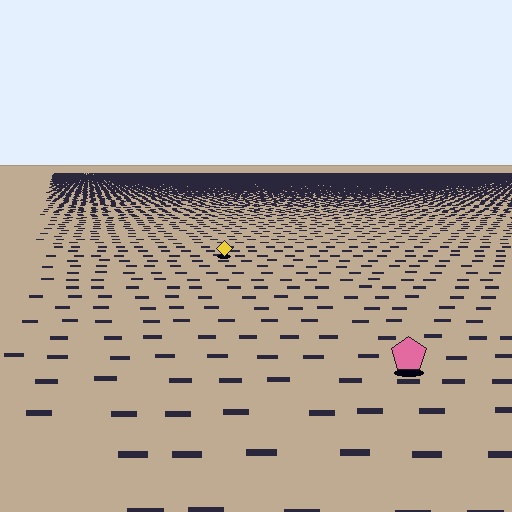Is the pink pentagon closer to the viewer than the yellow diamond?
Yes. The pink pentagon is closer — you can tell from the texture gradient: the ground texture is coarser near it.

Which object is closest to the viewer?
The pink pentagon is closest. The texture marks near it are larger and more spread out.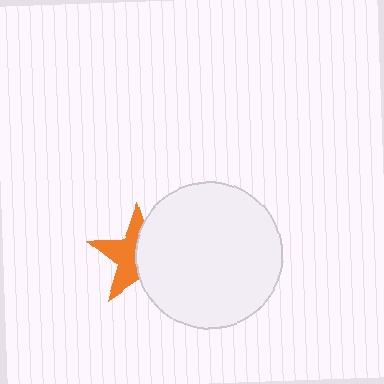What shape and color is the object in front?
The object in front is a white circle.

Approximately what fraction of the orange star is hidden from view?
Roughly 49% of the orange star is hidden behind the white circle.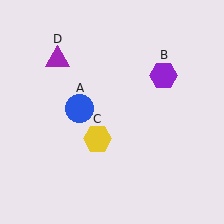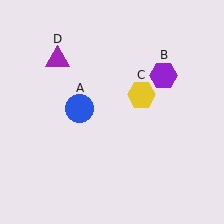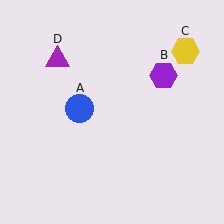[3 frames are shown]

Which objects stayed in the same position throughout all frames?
Blue circle (object A) and purple hexagon (object B) and purple triangle (object D) remained stationary.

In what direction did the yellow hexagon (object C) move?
The yellow hexagon (object C) moved up and to the right.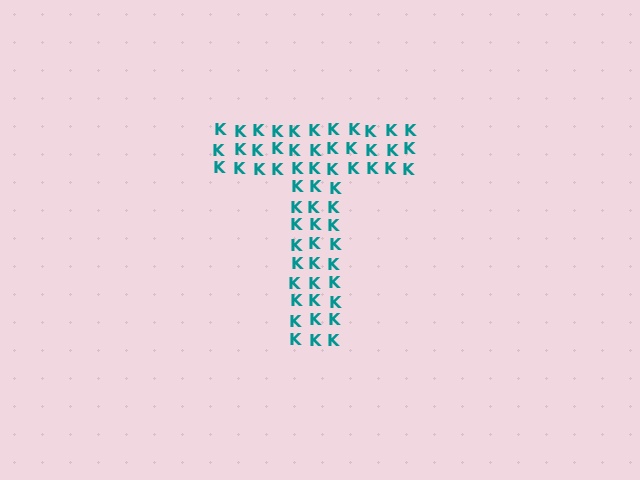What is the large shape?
The large shape is the letter T.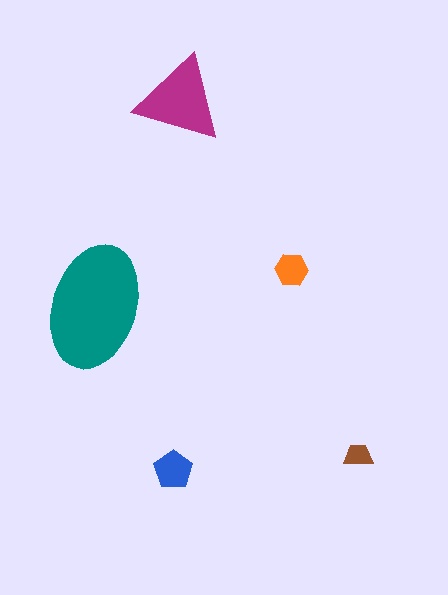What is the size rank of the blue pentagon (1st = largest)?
3rd.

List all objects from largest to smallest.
The teal ellipse, the magenta triangle, the blue pentagon, the orange hexagon, the brown trapezoid.